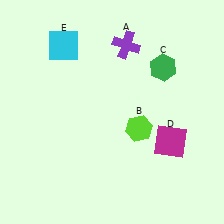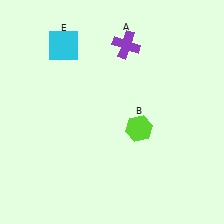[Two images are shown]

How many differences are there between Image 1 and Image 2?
There are 2 differences between the two images.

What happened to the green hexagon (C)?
The green hexagon (C) was removed in Image 2. It was in the top-right area of Image 1.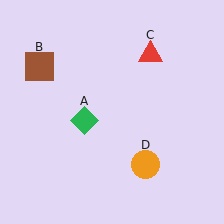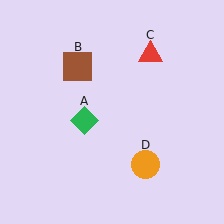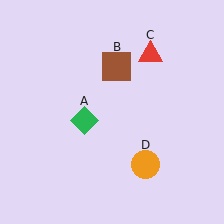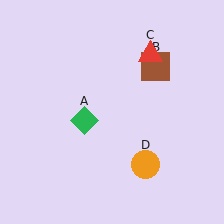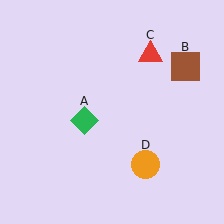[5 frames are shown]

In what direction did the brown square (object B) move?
The brown square (object B) moved right.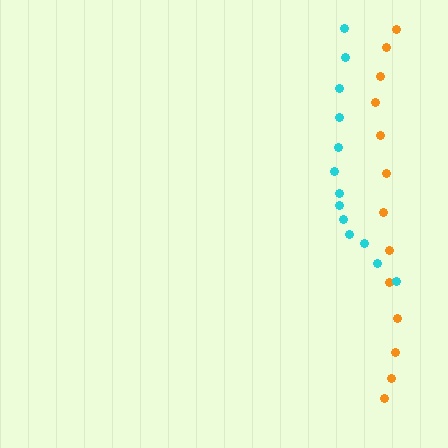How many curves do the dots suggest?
There are 2 distinct paths.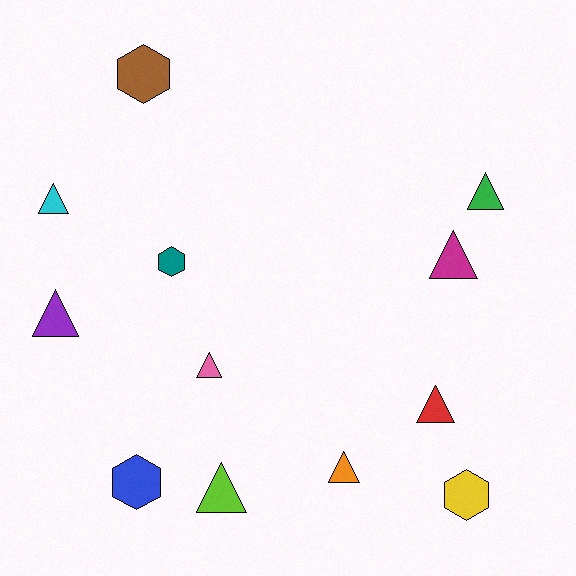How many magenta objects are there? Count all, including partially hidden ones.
There is 1 magenta object.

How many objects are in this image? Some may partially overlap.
There are 12 objects.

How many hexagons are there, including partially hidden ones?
There are 4 hexagons.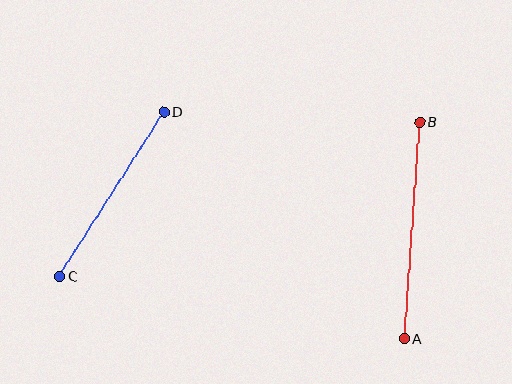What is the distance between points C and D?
The distance is approximately 195 pixels.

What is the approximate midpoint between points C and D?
The midpoint is at approximately (112, 194) pixels.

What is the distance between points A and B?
The distance is approximately 217 pixels.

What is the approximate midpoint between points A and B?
The midpoint is at approximately (412, 230) pixels.